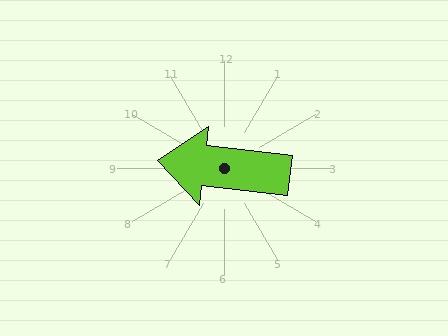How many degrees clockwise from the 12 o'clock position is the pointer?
Approximately 276 degrees.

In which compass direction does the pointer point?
West.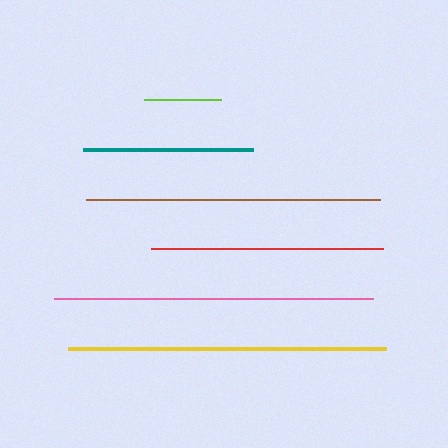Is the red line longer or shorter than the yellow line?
The yellow line is longer than the red line.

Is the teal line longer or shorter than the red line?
The red line is longer than the teal line.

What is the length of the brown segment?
The brown segment is approximately 293 pixels long.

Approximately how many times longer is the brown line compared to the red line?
The brown line is approximately 1.3 times the length of the red line.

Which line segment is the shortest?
The lime line is the shortest at approximately 77 pixels.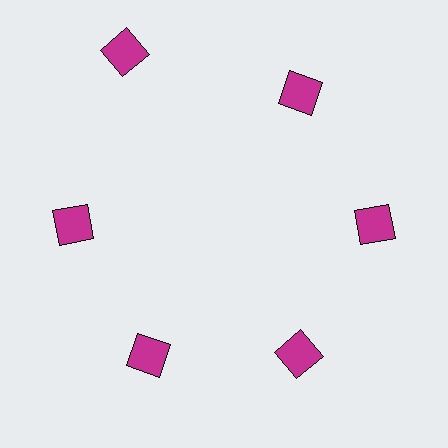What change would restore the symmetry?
The symmetry would be restored by moving it inward, back onto the ring so that all 6 squares sit at equal angles and equal distance from the center.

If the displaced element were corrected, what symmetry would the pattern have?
It would have 6-fold rotational symmetry — the pattern would map onto itself every 60 degrees.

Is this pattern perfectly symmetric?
No. The 6 magenta squares are arranged in a ring, but one element near the 11 o'clock position is pushed outward from the center, breaking the 6-fold rotational symmetry.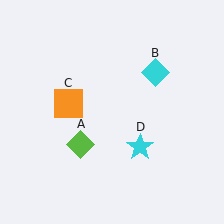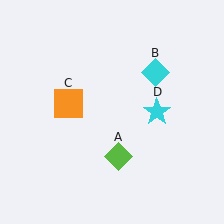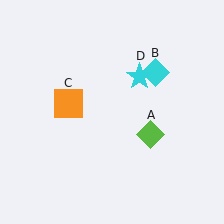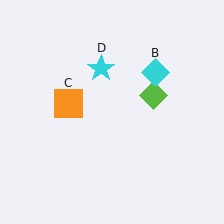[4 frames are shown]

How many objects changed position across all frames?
2 objects changed position: lime diamond (object A), cyan star (object D).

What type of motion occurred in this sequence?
The lime diamond (object A), cyan star (object D) rotated counterclockwise around the center of the scene.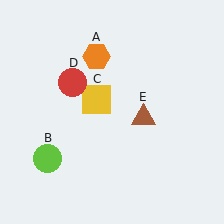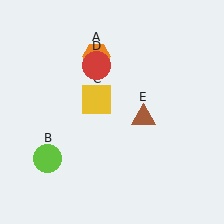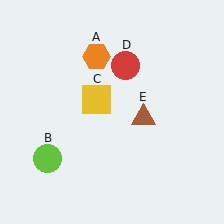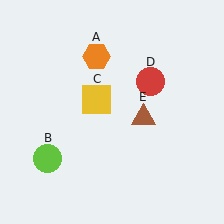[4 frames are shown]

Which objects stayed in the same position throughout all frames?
Orange hexagon (object A) and lime circle (object B) and yellow square (object C) and brown triangle (object E) remained stationary.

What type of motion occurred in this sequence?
The red circle (object D) rotated clockwise around the center of the scene.